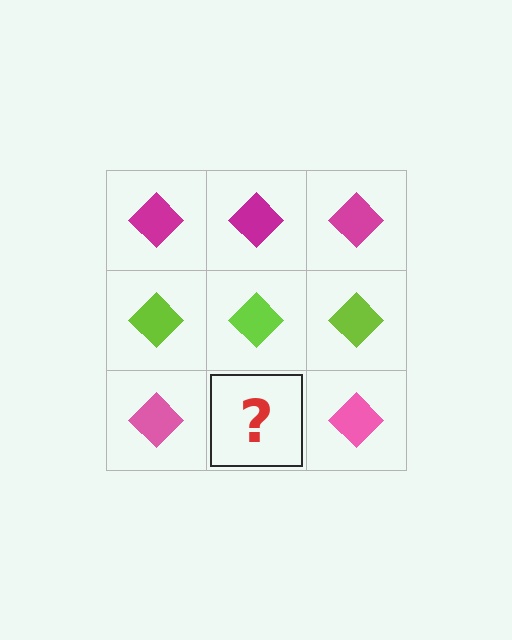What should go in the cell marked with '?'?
The missing cell should contain a pink diamond.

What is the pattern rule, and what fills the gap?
The rule is that each row has a consistent color. The gap should be filled with a pink diamond.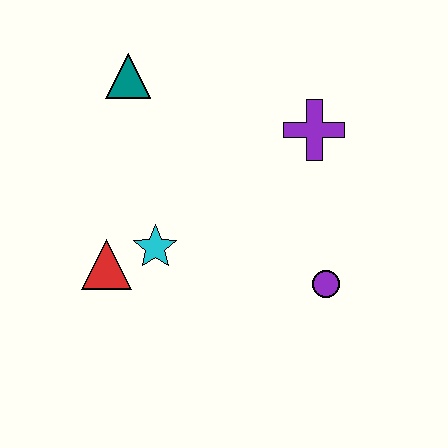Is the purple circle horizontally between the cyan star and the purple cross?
No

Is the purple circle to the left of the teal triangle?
No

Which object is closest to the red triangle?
The cyan star is closest to the red triangle.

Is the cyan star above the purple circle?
Yes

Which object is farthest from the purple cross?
The red triangle is farthest from the purple cross.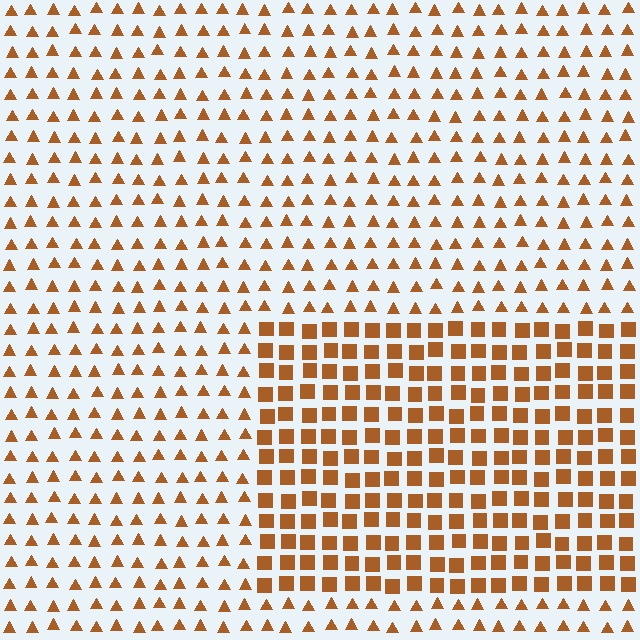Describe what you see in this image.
The image is filled with small brown elements arranged in a uniform grid. A rectangle-shaped region contains squares, while the surrounding area contains triangles. The boundary is defined purely by the change in element shape.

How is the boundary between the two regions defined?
The boundary is defined by a change in element shape: squares inside vs. triangles outside. All elements share the same color and spacing.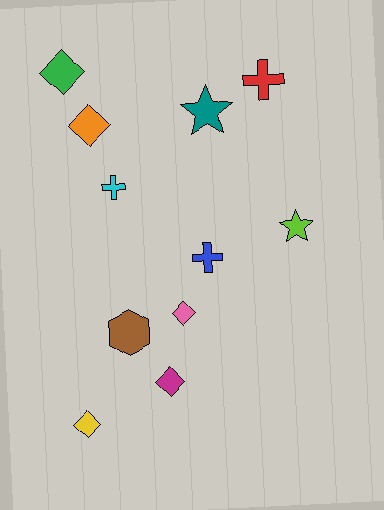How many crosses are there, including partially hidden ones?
There are 3 crosses.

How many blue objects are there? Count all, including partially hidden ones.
There is 1 blue object.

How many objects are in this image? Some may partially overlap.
There are 11 objects.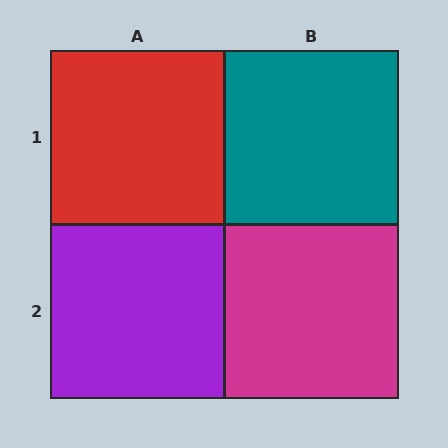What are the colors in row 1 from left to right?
Red, teal.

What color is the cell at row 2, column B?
Magenta.